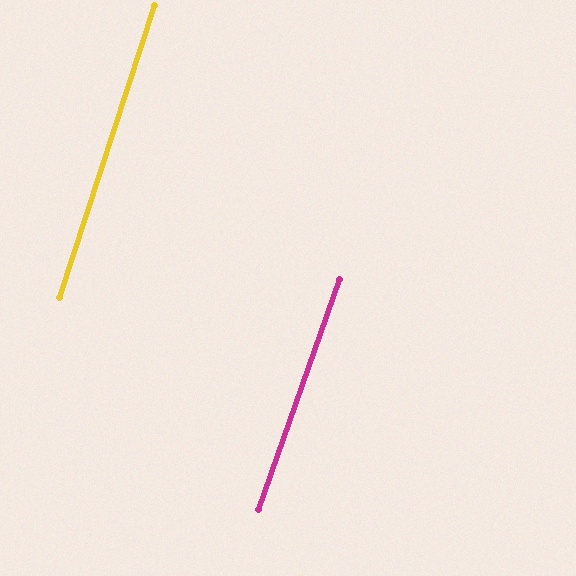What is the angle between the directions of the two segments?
Approximately 1 degree.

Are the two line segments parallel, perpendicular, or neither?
Parallel — their directions differ by only 1.4°.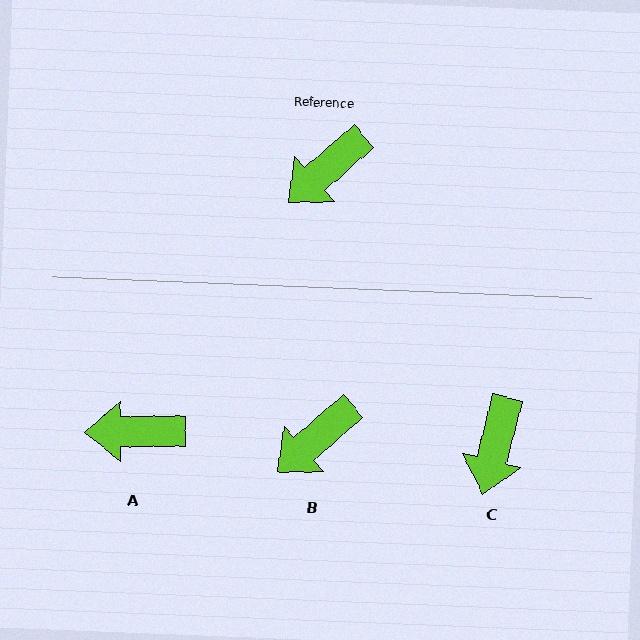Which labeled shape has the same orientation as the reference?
B.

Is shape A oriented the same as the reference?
No, it is off by about 40 degrees.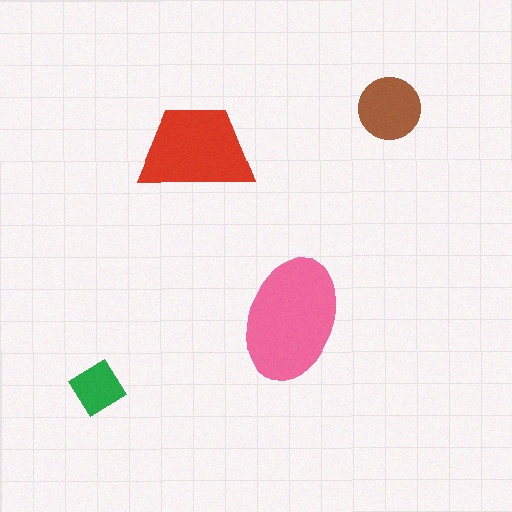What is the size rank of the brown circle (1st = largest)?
3rd.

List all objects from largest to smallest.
The pink ellipse, the red trapezoid, the brown circle, the green diamond.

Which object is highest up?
The brown circle is topmost.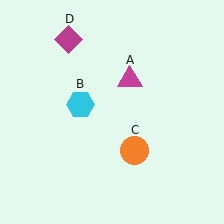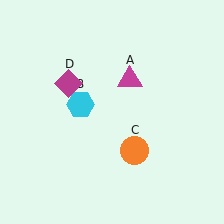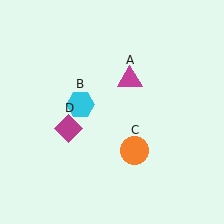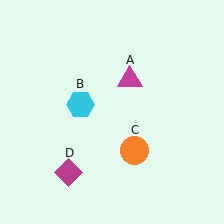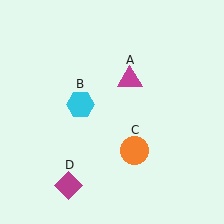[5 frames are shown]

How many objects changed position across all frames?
1 object changed position: magenta diamond (object D).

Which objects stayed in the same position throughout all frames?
Magenta triangle (object A) and cyan hexagon (object B) and orange circle (object C) remained stationary.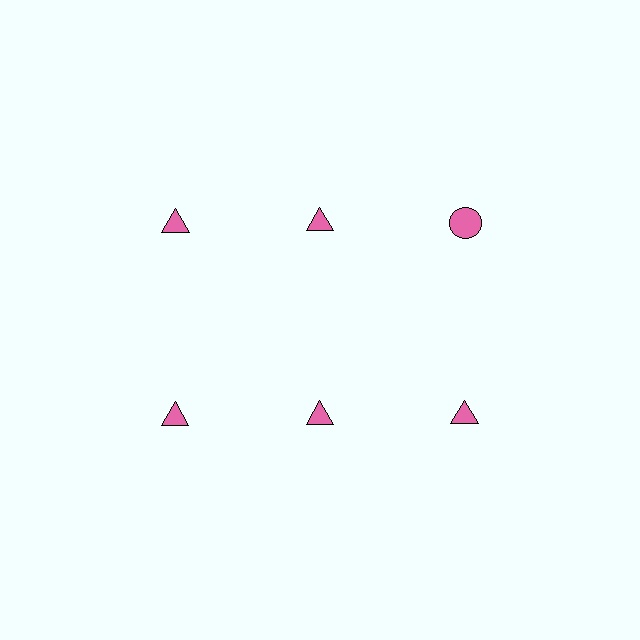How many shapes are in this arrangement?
There are 6 shapes arranged in a grid pattern.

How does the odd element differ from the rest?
It has a different shape: circle instead of triangle.